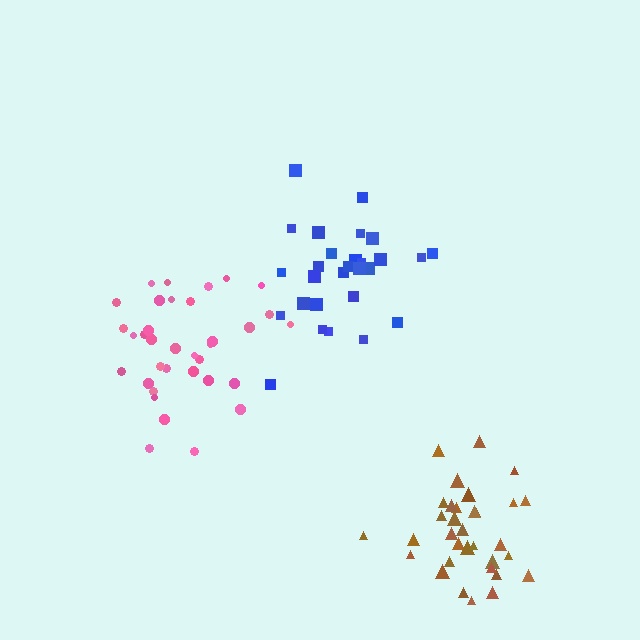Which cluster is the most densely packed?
Brown.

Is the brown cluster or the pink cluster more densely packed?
Brown.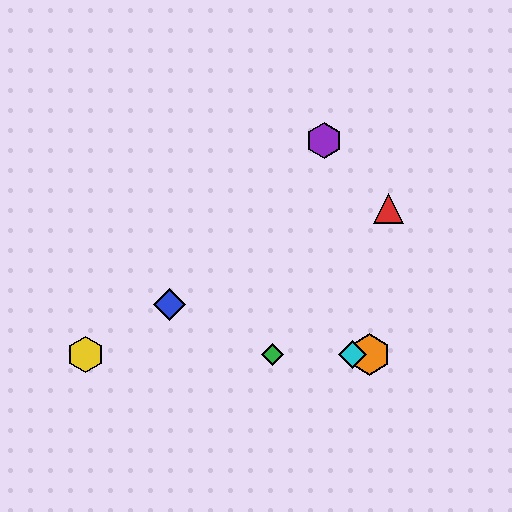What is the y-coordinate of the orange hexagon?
The orange hexagon is at y≈355.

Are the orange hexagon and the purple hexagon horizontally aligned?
No, the orange hexagon is at y≈355 and the purple hexagon is at y≈140.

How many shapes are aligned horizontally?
4 shapes (the green diamond, the yellow hexagon, the orange hexagon, the cyan diamond) are aligned horizontally.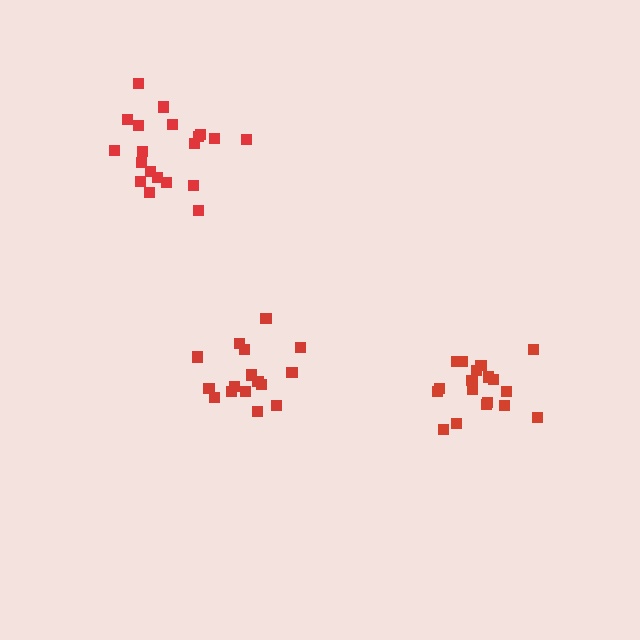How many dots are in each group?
Group 1: 16 dots, Group 2: 20 dots, Group 3: 18 dots (54 total).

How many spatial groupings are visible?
There are 3 spatial groupings.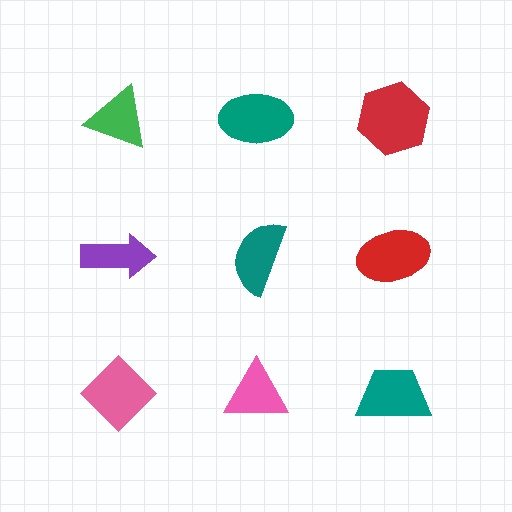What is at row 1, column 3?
A red hexagon.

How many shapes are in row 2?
3 shapes.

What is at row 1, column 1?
A green triangle.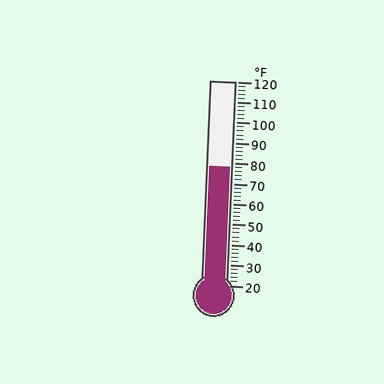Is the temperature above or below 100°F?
The temperature is below 100°F.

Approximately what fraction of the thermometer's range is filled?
The thermometer is filled to approximately 60% of its range.